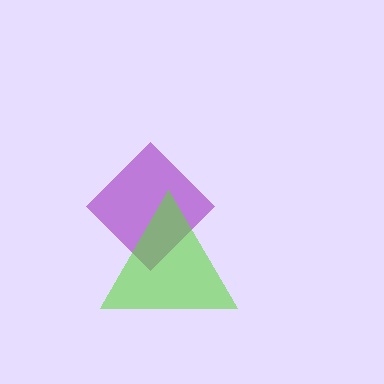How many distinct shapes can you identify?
There are 2 distinct shapes: a purple diamond, a lime triangle.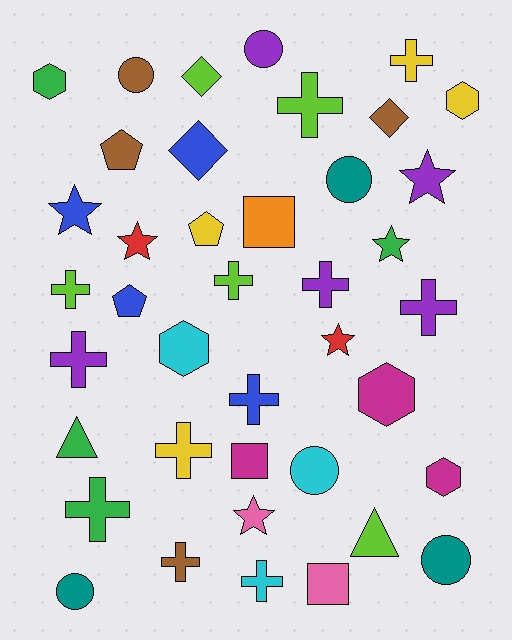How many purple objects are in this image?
There are 5 purple objects.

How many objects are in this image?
There are 40 objects.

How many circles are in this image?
There are 6 circles.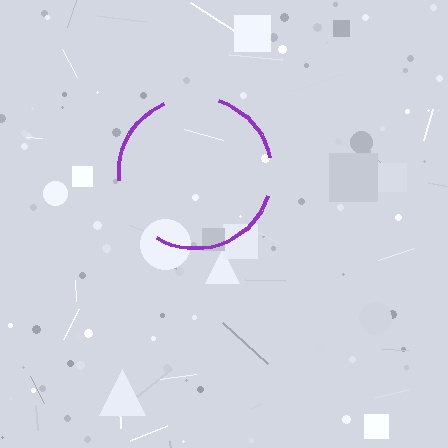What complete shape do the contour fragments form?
The contour fragments form a circle.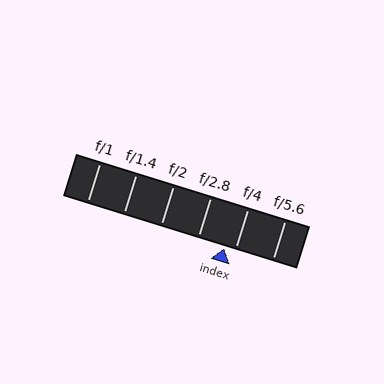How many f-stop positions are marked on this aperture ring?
There are 6 f-stop positions marked.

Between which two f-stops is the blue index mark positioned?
The index mark is between f/2.8 and f/4.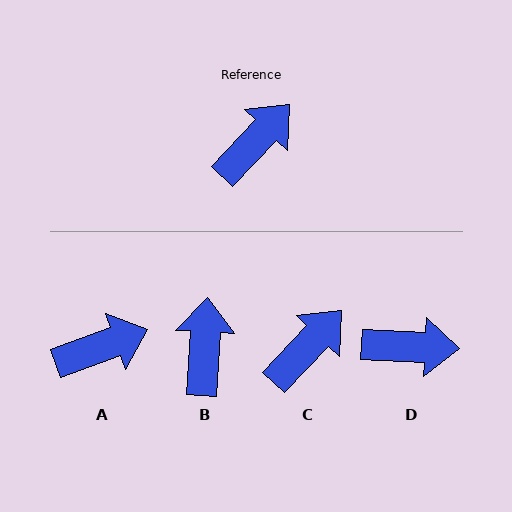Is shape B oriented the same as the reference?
No, it is off by about 40 degrees.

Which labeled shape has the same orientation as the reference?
C.